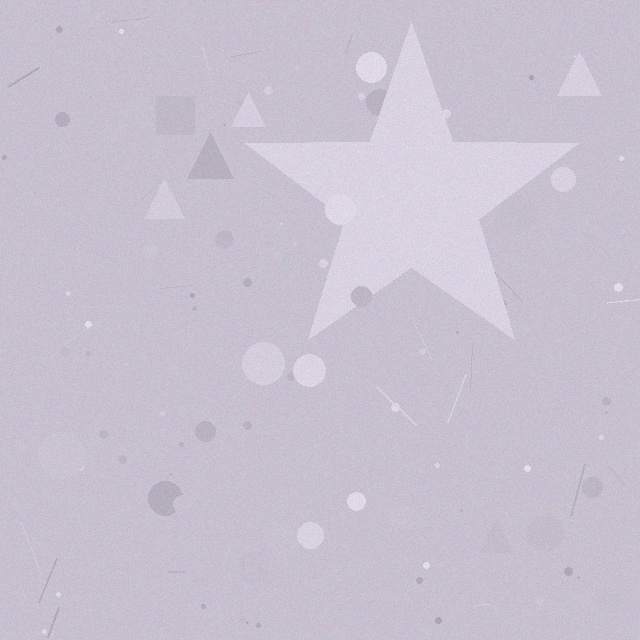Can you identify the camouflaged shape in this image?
The camouflaged shape is a star.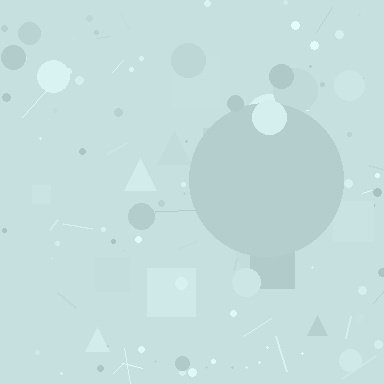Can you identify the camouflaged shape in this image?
The camouflaged shape is a circle.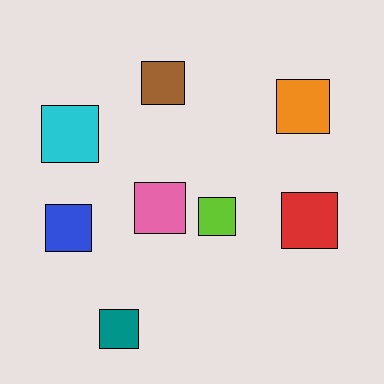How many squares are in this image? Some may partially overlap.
There are 8 squares.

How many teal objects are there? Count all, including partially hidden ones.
There is 1 teal object.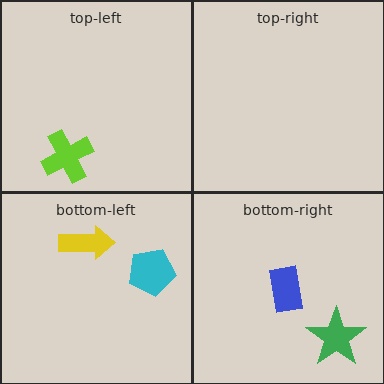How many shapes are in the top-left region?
1.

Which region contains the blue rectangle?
The bottom-right region.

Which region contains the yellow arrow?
The bottom-left region.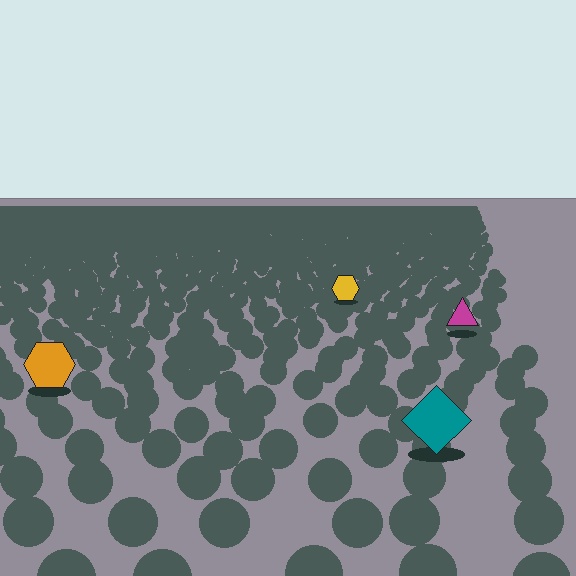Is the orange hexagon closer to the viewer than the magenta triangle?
Yes. The orange hexagon is closer — you can tell from the texture gradient: the ground texture is coarser near it.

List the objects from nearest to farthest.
From nearest to farthest: the teal diamond, the orange hexagon, the magenta triangle, the yellow hexagon.